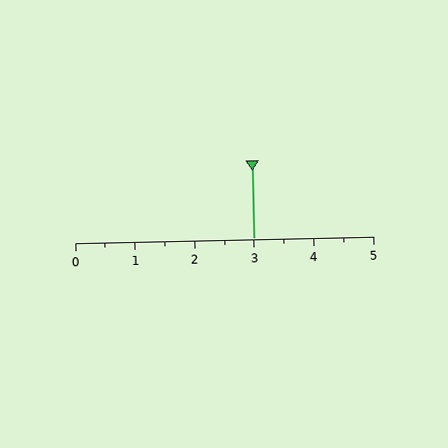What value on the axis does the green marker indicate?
The marker indicates approximately 3.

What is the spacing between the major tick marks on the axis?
The major ticks are spaced 1 apart.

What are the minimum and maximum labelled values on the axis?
The axis runs from 0 to 5.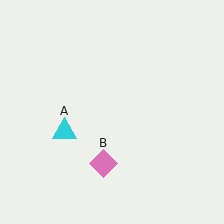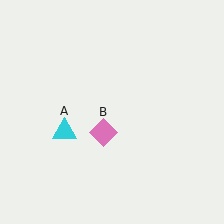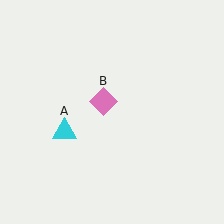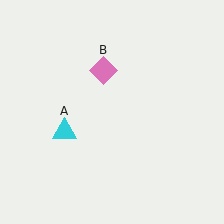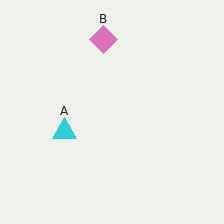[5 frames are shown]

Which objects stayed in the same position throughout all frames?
Cyan triangle (object A) remained stationary.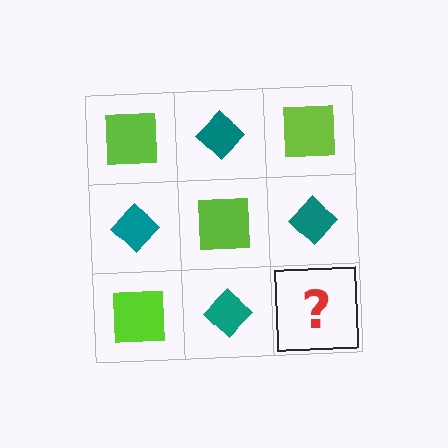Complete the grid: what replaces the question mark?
The question mark should be replaced with a lime square.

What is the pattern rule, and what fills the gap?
The rule is that it alternates lime square and teal diamond in a checkerboard pattern. The gap should be filled with a lime square.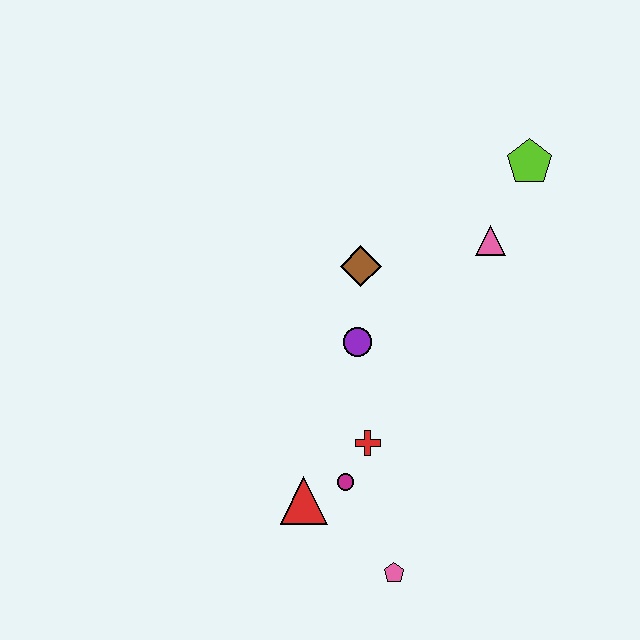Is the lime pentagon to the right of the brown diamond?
Yes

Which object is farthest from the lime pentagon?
The pink pentagon is farthest from the lime pentagon.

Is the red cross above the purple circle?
No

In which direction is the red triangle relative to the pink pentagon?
The red triangle is to the left of the pink pentagon.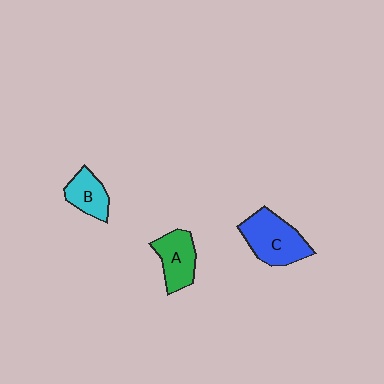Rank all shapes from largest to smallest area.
From largest to smallest: C (blue), A (green), B (cyan).